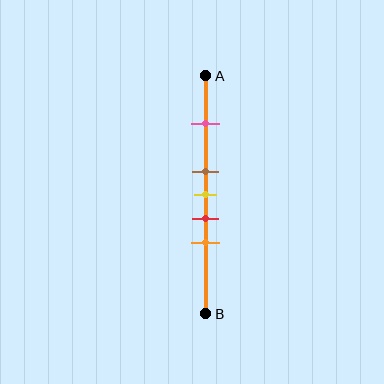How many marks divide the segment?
There are 5 marks dividing the segment.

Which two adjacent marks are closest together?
The brown and yellow marks are the closest adjacent pair.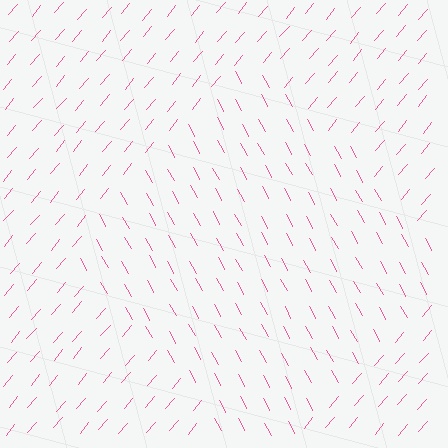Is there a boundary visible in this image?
Yes, there is a texture boundary formed by a change in line orientation.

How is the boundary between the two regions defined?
The boundary is defined purely by a change in line orientation (approximately 69 degrees difference). All lines are the same color and thickness.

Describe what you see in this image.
The image is filled with small pink line segments. A diamond region in the image has lines oriented differently from the surrounding lines, creating a visible texture boundary.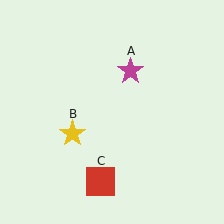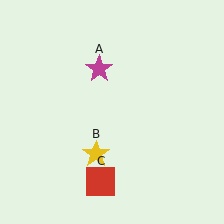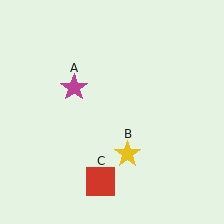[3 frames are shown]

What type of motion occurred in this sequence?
The magenta star (object A), yellow star (object B) rotated counterclockwise around the center of the scene.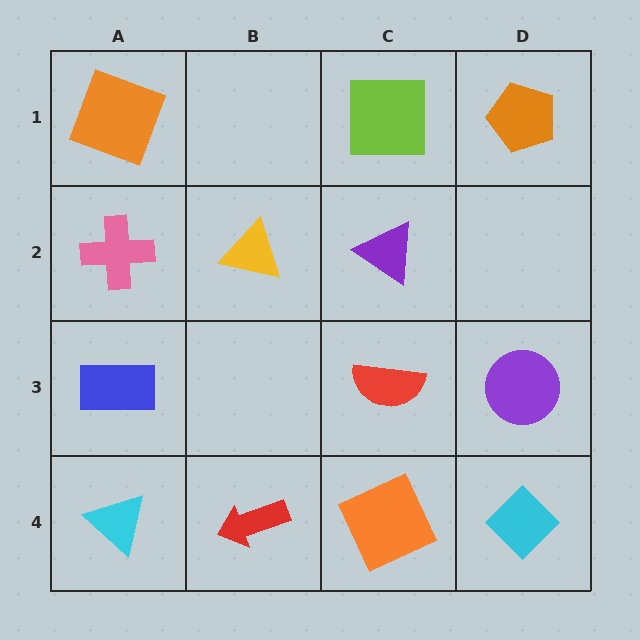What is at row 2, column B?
A yellow triangle.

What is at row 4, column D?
A cyan diamond.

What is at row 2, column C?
A purple triangle.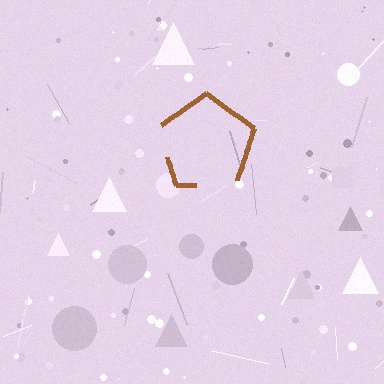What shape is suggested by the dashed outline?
The dashed outline suggests a pentagon.